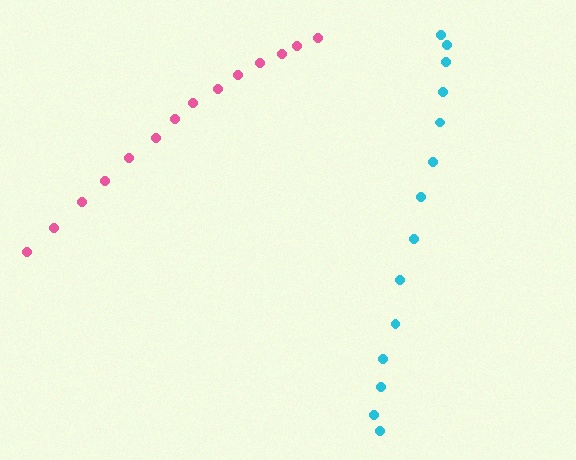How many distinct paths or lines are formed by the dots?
There are 2 distinct paths.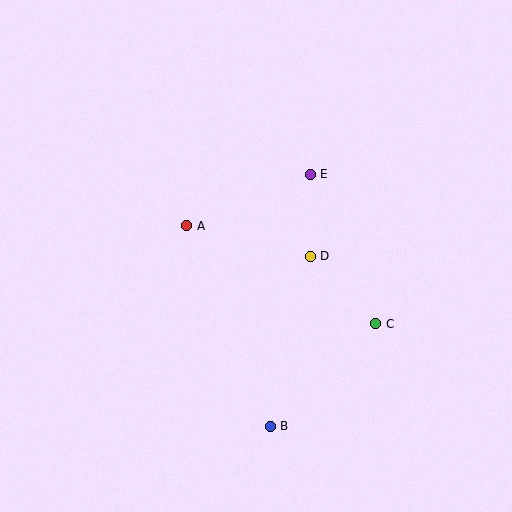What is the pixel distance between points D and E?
The distance between D and E is 82 pixels.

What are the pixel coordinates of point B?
Point B is at (270, 426).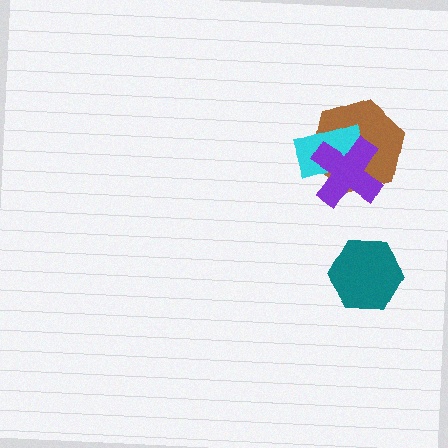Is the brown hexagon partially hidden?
Yes, it is partially covered by another shape.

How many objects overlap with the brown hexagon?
2 objects overlap with the brown hexagon.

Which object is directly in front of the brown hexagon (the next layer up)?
The cyan rectangle is directly in front of the brown hexagon.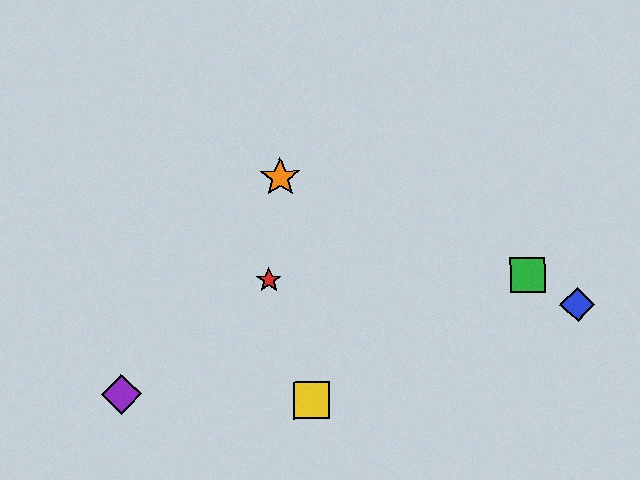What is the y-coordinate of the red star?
The red star is at y≈280.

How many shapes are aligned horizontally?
2 shapes (the red star, the green square) are aligned horizontally.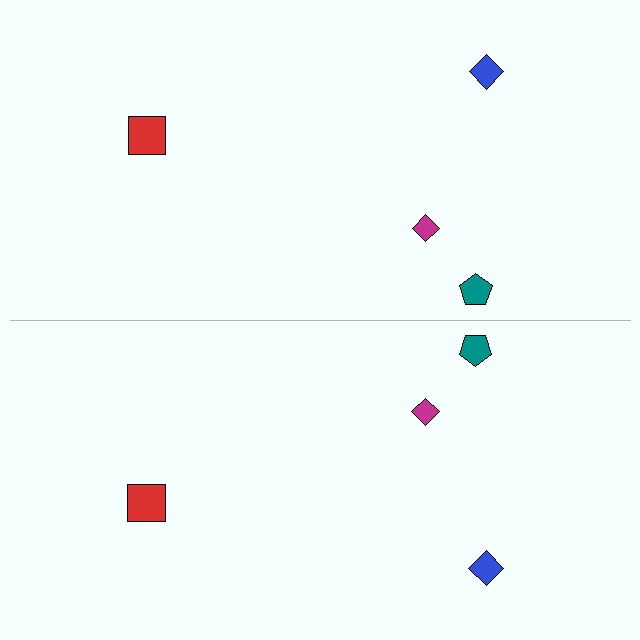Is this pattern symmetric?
Yes, this pattern has bilateral (reflection) symmetry.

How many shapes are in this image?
There are 8 shapes in this image.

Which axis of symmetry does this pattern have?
The pattern has a horizontal axis of symmetry running through the center of the image.